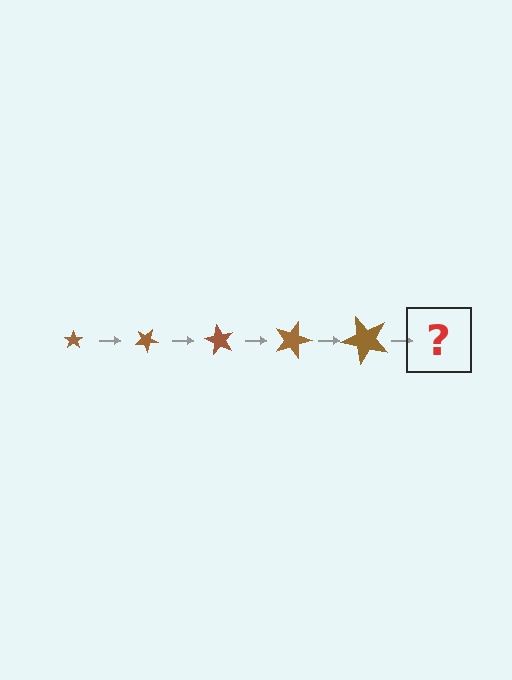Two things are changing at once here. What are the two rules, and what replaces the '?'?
The two rules are that the star grows larger each step and it rotates 30 degrees each step. The '?' should be a star, larger than the previous one and rotated 150 degrees from the start.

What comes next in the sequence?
The next element should be a star, larger than the previous one and rotated 150 degrees from the start.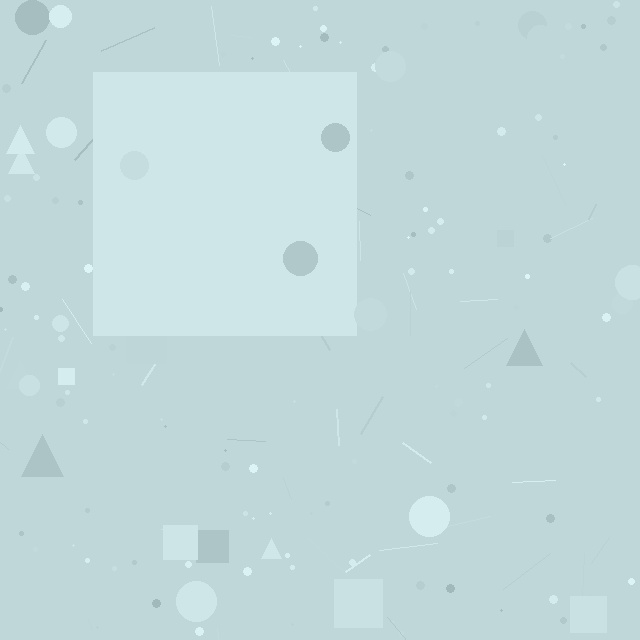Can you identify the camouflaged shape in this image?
The camouflaged shape is a square.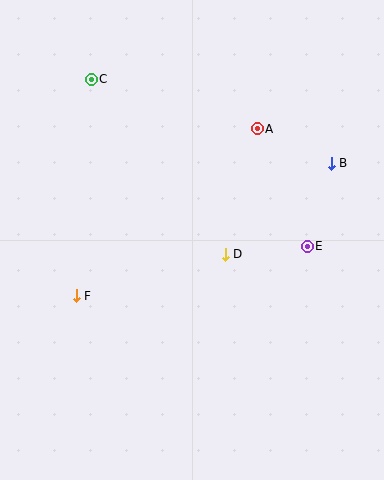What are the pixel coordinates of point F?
Point F is at (76, 296).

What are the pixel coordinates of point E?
Point E is at (307, 246).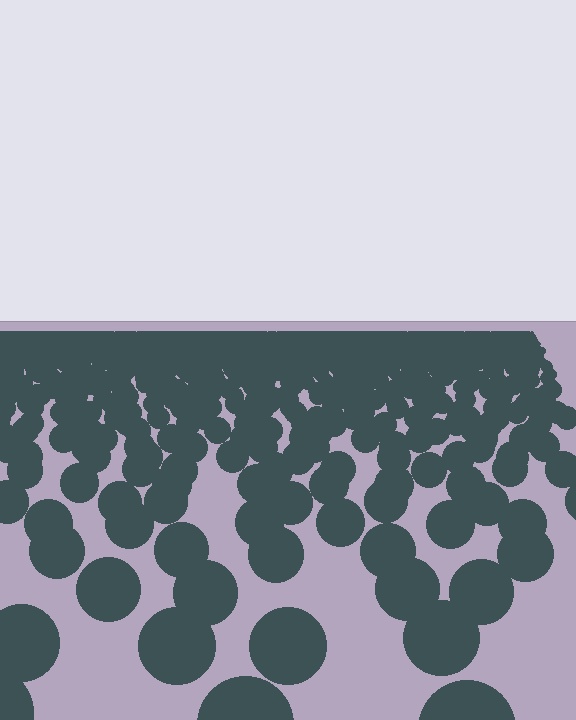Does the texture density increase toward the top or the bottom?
Density increases toward the top.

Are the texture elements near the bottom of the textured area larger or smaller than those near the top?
Larger. Near the bottom, elements are closer to the viewer and appear at a bigger on-screen size.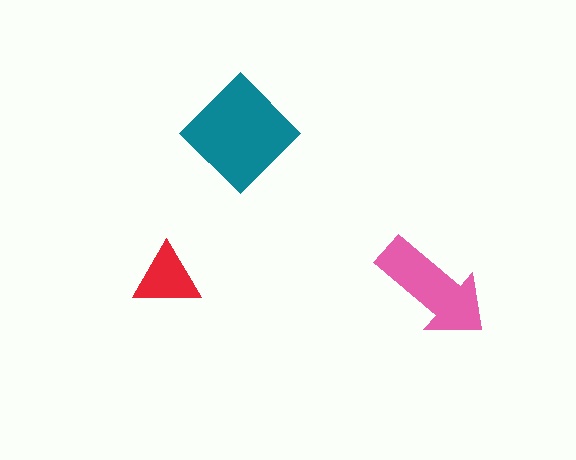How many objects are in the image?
There are 3 objects in the image.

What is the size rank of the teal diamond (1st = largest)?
1st.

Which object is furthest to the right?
The pink arrow is rightmost.